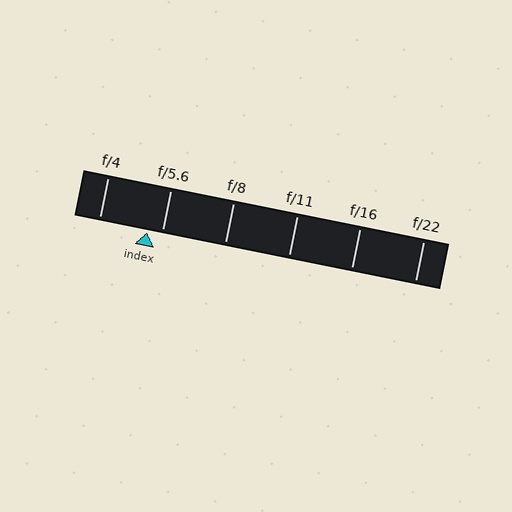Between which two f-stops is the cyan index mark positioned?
The index mark is between f/4 and f/5.6.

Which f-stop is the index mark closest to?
The index mark is closest to f/5.6.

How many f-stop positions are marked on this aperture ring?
There are 6 f-stop positions marked.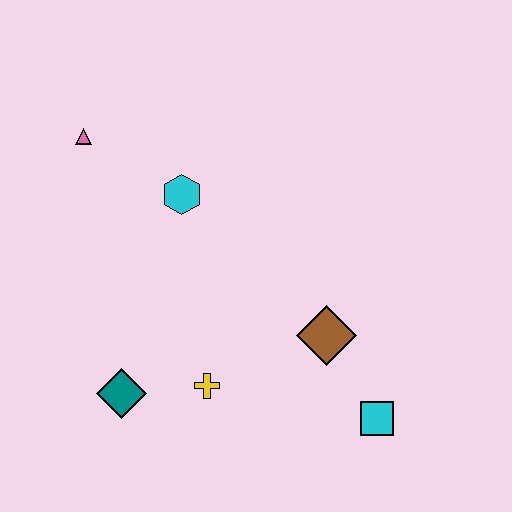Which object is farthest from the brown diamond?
The pink triangle is farthest from the brown diamond.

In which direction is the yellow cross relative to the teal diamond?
The yellow cross is to the right of the teal diamond.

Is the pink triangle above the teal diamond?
Yes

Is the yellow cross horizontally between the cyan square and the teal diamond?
Yes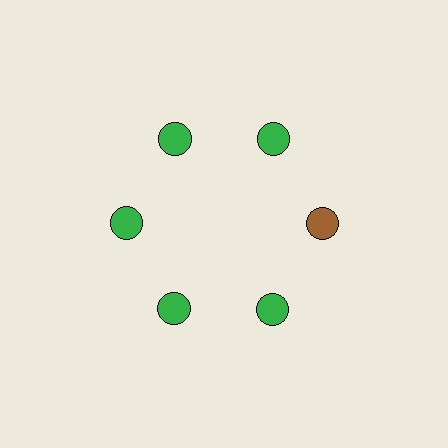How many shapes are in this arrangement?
There are 6 shapes arranged in a ring pattern.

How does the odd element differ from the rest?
It has a different color: brown instead of green.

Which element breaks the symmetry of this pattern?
The brown circle at roughly the 3 o'clock position breaks the symmetry. All other shapes are green circles.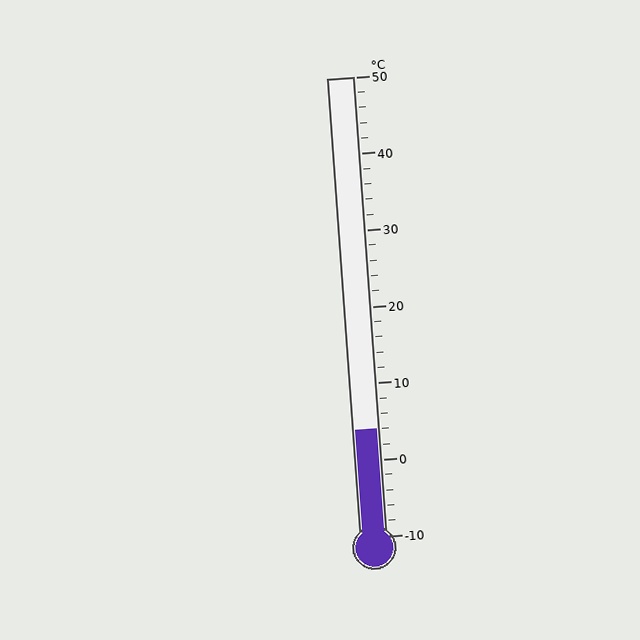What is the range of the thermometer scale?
The thermometer scale ranges from -10°C to 50°C.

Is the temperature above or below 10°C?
The temperature is below 10°C.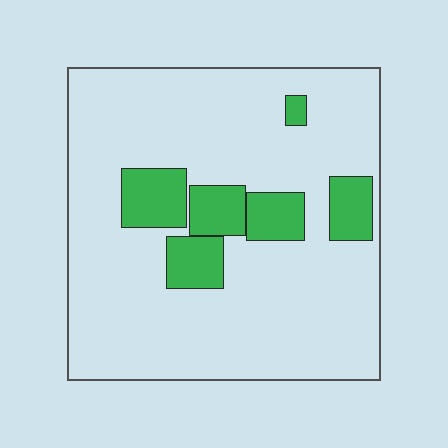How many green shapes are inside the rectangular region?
6.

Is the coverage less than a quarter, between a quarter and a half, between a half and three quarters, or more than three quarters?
Less than a quarter.